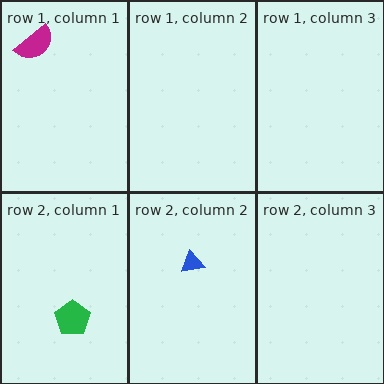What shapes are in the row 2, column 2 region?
The blue triangle.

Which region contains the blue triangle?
The row 2, column 2 region.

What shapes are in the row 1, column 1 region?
The magenta semicircle.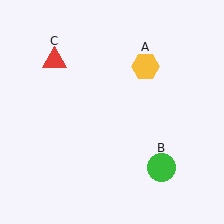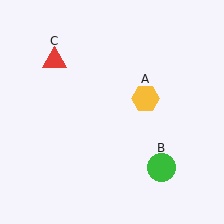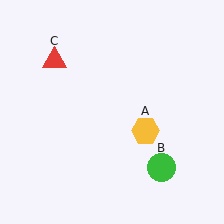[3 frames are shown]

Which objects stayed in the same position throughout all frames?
Green circle (object B) and red triangle (object C) remained stationary.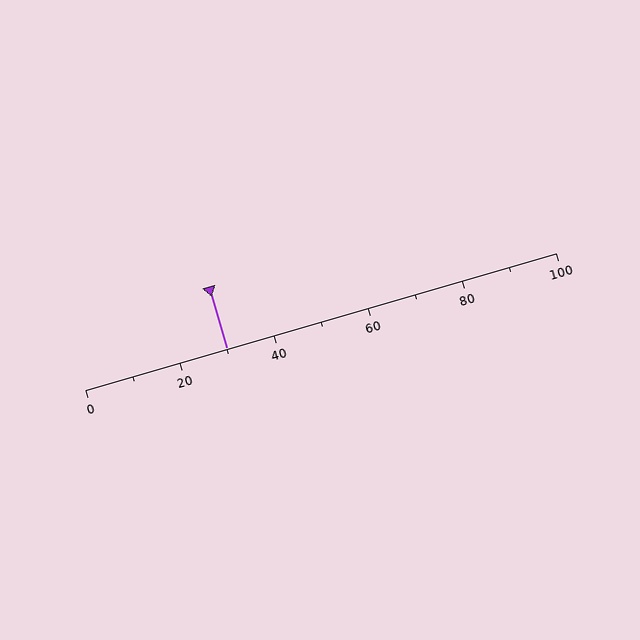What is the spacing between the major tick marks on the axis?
The major ticks are spaced 20 apart.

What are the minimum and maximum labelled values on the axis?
The axis runs from 0 to 100.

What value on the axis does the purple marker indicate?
The marker indicates approximately 30.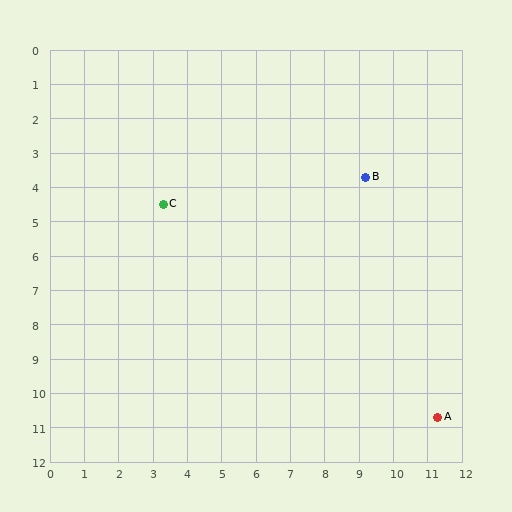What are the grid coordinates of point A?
Point A is at approximately (11.3, 10.7).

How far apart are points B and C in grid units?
Points B and C are about 6.0 grid units apart.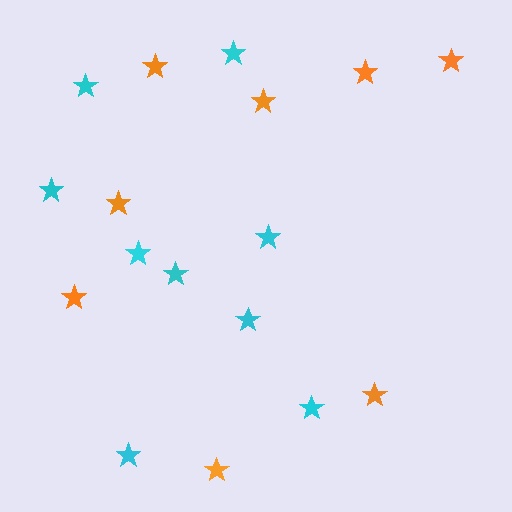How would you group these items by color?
There are 2 groups: one group of orange stars (8) and one group of cyan stars (9).